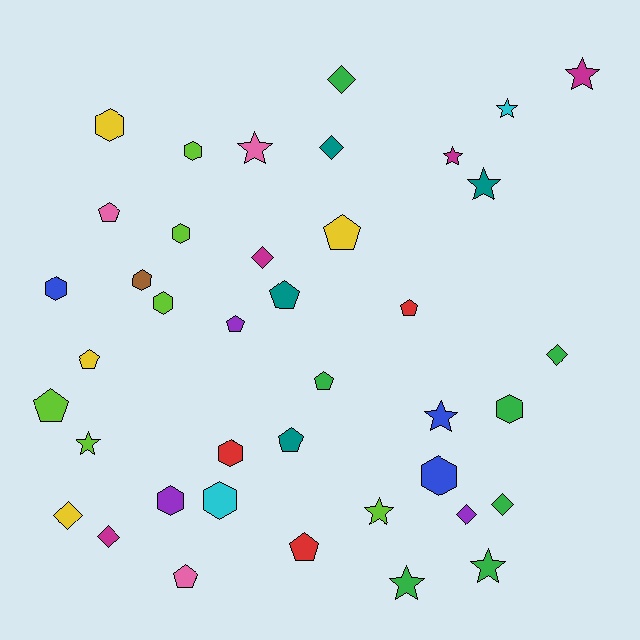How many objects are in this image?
There are 40 objects.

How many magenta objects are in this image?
There are 4 magenta objects.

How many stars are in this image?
There are 10 stars.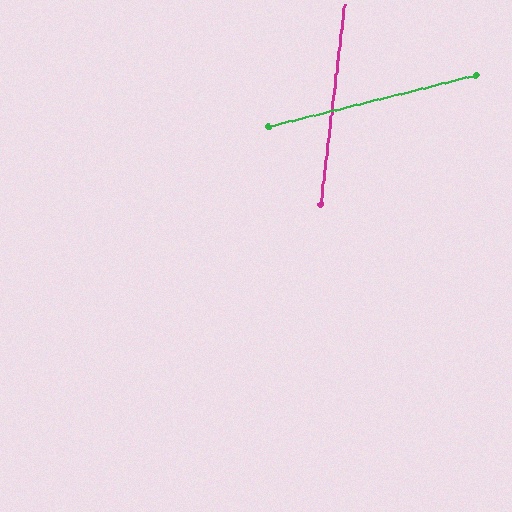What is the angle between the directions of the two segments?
Approximately 70 degrees.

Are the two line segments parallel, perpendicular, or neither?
Neither parallel nor perpendicular — they differ by about 70°.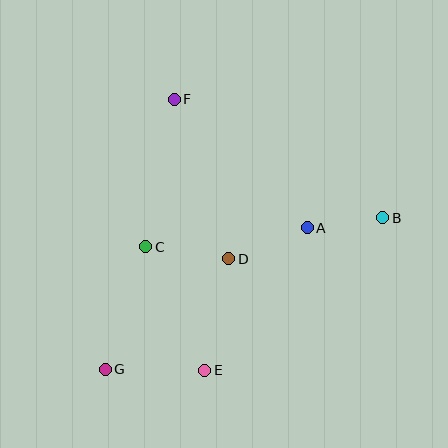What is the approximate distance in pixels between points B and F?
The distance between B and F is approximately 240 pixels.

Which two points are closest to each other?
Points A and B are closest to each other.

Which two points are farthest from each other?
Points B and G are farthest from each other.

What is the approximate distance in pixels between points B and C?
The distance between B and C is approximately 239 pixels.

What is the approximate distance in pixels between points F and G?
The distance between F and G is approximately 279 pixels.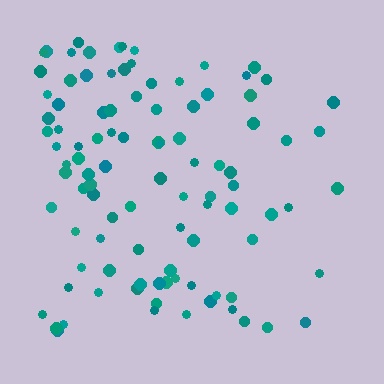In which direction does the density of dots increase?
From right to left, with the left side densest.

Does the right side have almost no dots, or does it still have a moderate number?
Still a moderate number, just noticeably fewer than the left.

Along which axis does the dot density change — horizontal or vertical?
Horizontal.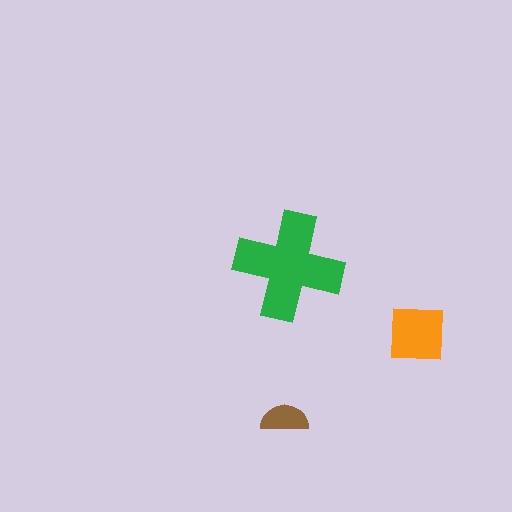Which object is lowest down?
The brown semicircle is bottommost.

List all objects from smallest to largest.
The brown semicircle, the orange square, the green cross.